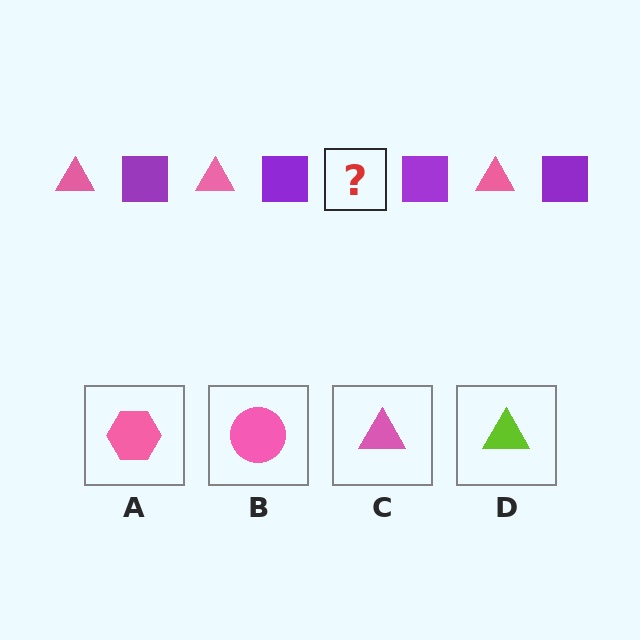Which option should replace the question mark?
Option C.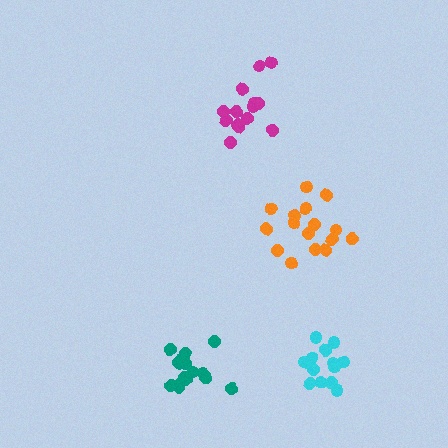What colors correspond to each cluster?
The clusters are colored: orange, teal, cyan, magenta.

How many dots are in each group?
Group 1: 16 dots, Group 2: 16 dots, Group 3: 14 dots, Group 4: 14 dots (60 total).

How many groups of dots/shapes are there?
There are 4 groups.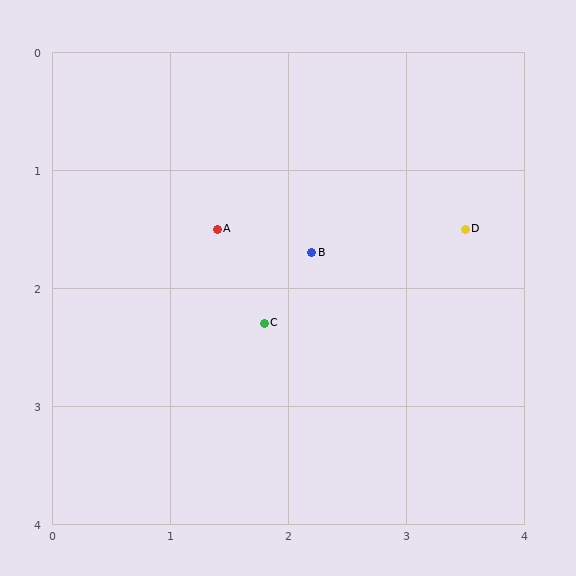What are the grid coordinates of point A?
Point A is at approximately (1.4, 1.5).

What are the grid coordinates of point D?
Point D is at approximately (3.5, 1.5).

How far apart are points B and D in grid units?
Points B and D are about 1.3 grid units apart.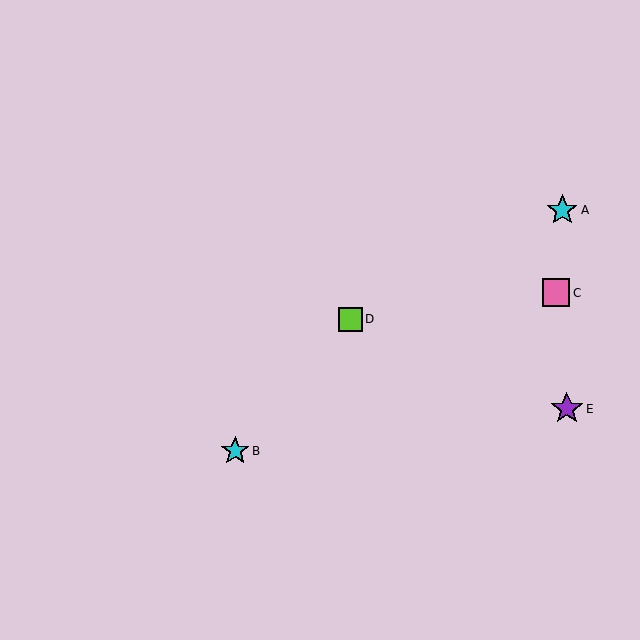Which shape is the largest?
The purple star (labeled E) is the largest.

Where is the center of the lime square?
The center of the lime square is at (350, 319).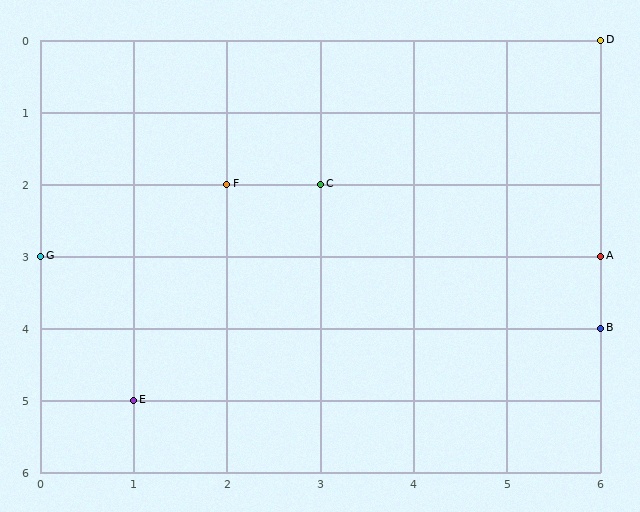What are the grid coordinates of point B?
Point B is at grid coordinates (6, 4).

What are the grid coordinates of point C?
Point C is at grid coordinates (3, 2).